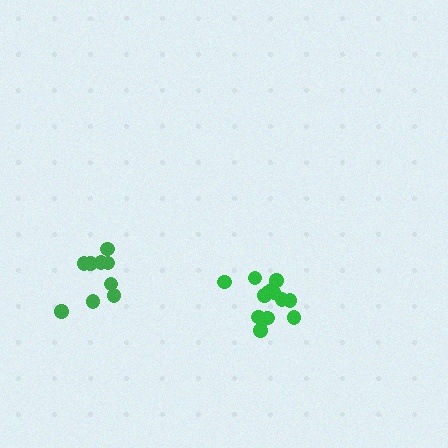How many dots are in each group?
Group 1: 9 dots, Group 2: 14 dots (23 total).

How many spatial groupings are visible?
There are 2 spatial groupings.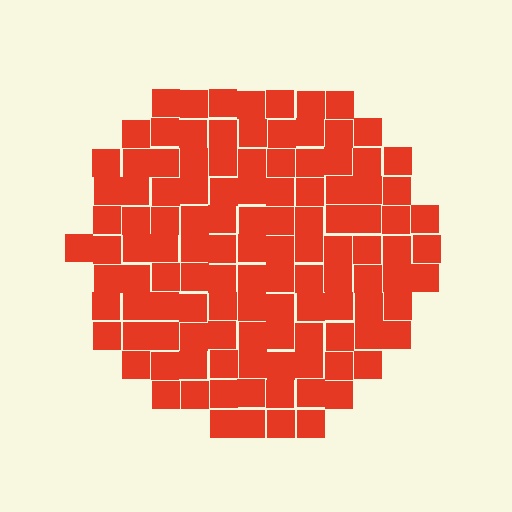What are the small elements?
The small elements are squares.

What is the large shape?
The large shape is a circle.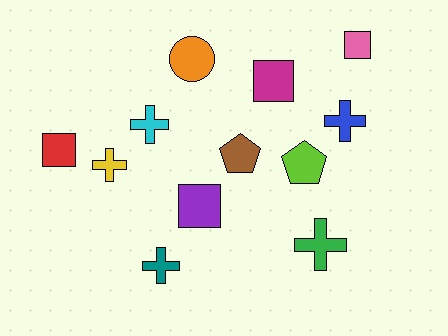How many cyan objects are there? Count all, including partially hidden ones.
There is 1 cyan object.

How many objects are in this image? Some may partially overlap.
There are 12 objects.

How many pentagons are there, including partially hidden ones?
There are 2 pentagons.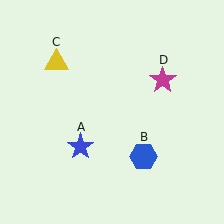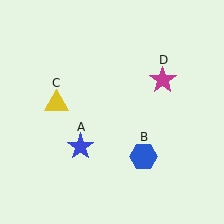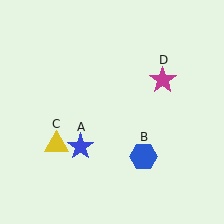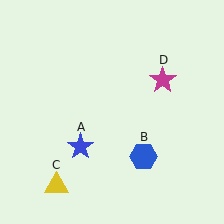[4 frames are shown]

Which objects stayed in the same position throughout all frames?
Blue star (object A) and blue hexagon (object B) and magenta star (object D) remained stationary.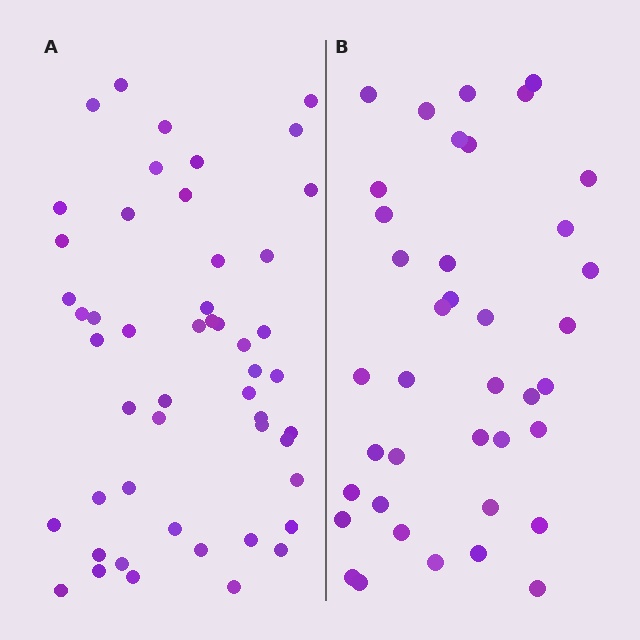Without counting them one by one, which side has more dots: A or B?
Region A (the left region) has more dots.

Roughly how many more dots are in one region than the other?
Region A has roughly 12 or so more dots than region B.